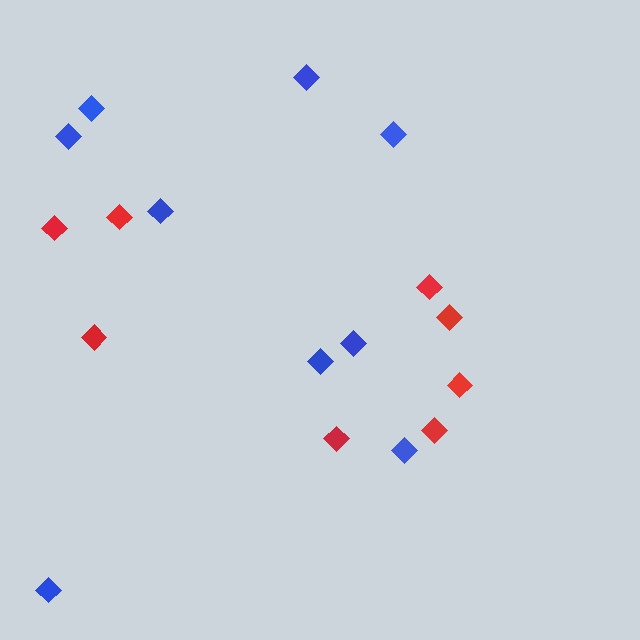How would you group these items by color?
There are 2 groups: one group of red diamonds (8) and one group of blue diamonds (9).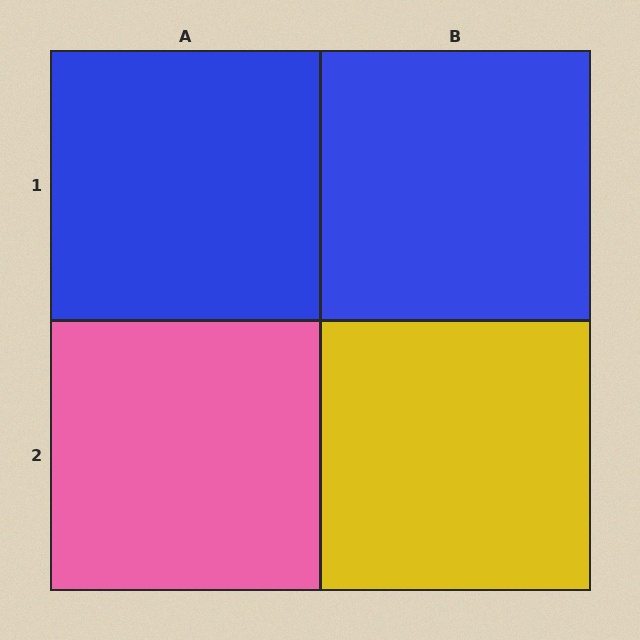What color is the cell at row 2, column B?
Yellow.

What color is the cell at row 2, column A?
Pink.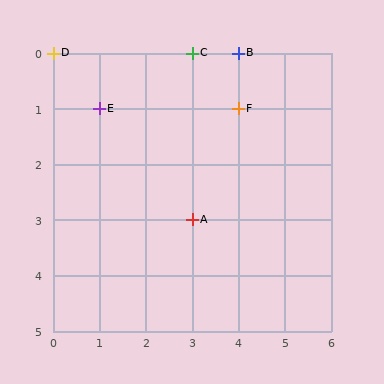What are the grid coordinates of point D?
Point D is at grid coordinates (0, 0).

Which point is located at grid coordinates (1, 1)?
Point E is at (1, 1).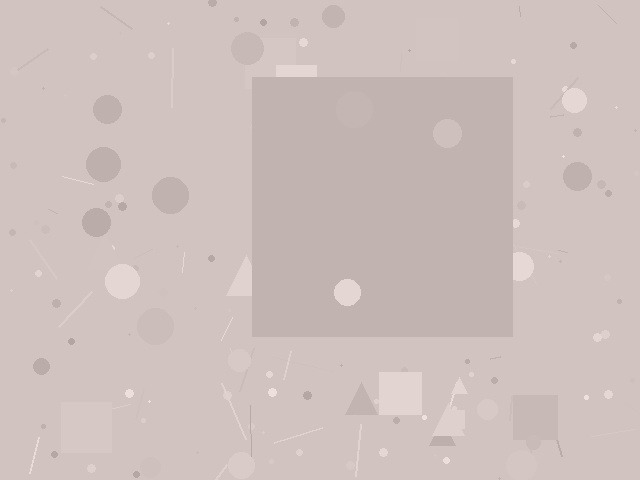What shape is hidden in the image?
A square is hidden in the image.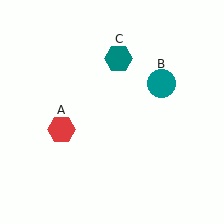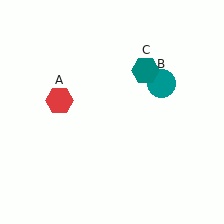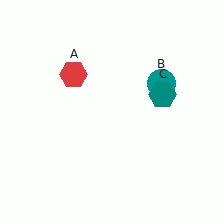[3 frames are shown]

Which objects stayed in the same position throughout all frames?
Teal circle (object B) remained stationary.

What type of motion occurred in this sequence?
The red hexagon (object A), teal hexagon (object C) rotated clockwise around the center of the scene.